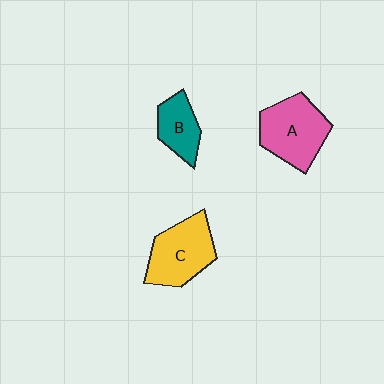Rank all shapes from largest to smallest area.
From largest to smallest: A (pink), C (yellow), B (teal).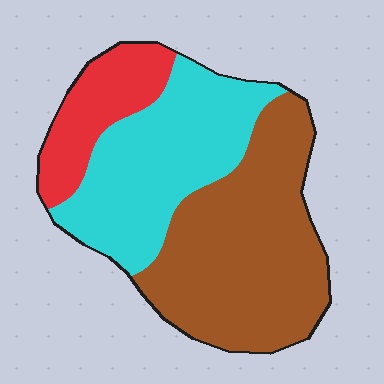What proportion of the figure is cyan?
Cyan takes up between a quarter and a half of the figure.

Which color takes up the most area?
Brown, at roughly 50%.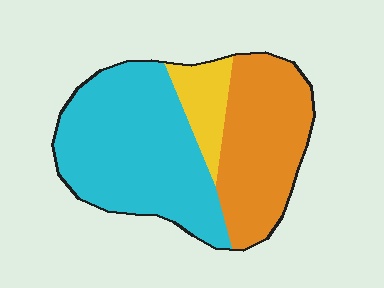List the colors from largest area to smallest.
From largest to smallest: cyan, orange, yellow.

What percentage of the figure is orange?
Orange covers around 35% of the figure.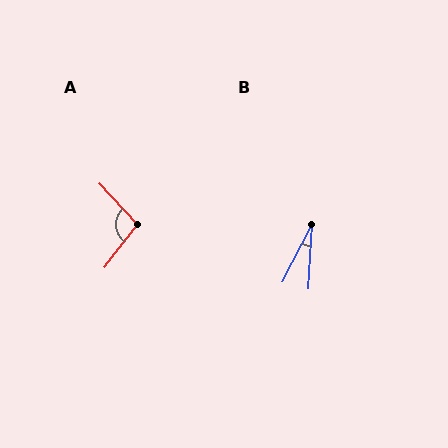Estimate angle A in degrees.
Approximately 100 degrees.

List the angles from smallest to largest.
B (24°), A (100°).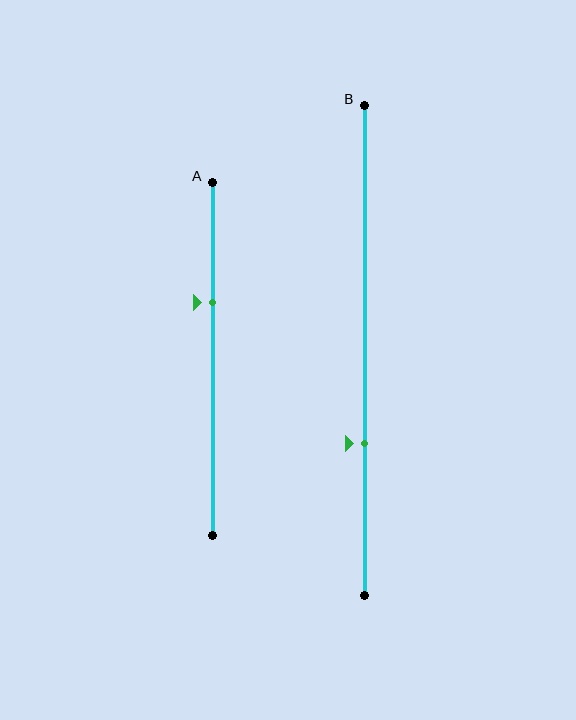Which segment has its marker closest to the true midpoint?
Segment A has its marker closest to the true midpoint.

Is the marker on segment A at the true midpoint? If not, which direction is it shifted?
No, the marker on segment A is shifted upward by about 16% of the segment length.